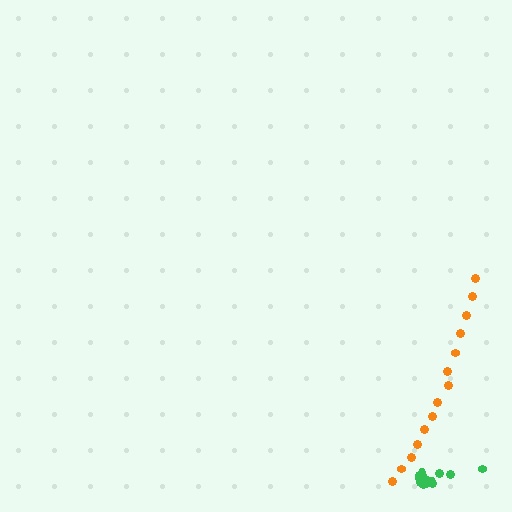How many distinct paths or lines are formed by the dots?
There are 2 distinct paths.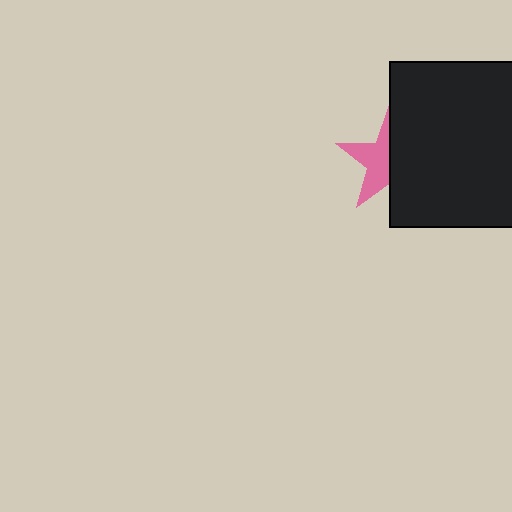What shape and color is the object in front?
The object in front is a black square.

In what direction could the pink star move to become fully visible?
The pink star could move left. That would shift it out from behind the black square entirely.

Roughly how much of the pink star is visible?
About half of it is visible (roughly 50%).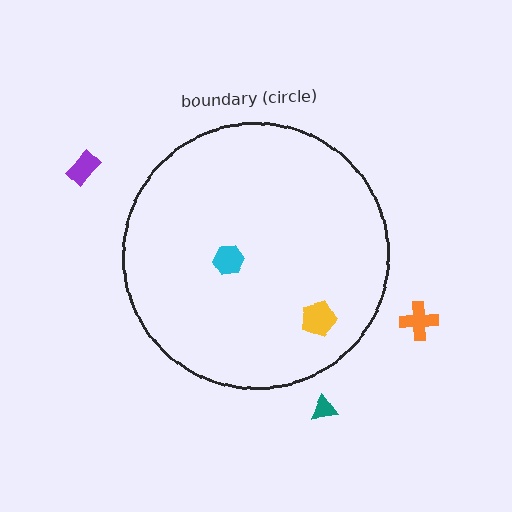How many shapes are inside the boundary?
2 inside, 3 outside.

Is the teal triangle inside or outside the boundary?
Outside.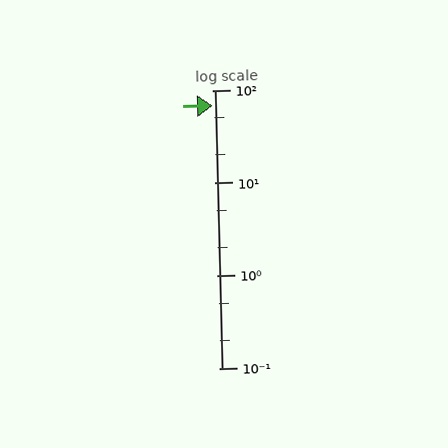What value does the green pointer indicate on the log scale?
The pointer indicates approximately 68.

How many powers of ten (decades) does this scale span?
The scale spans 3 decades, from 0.1 to 100.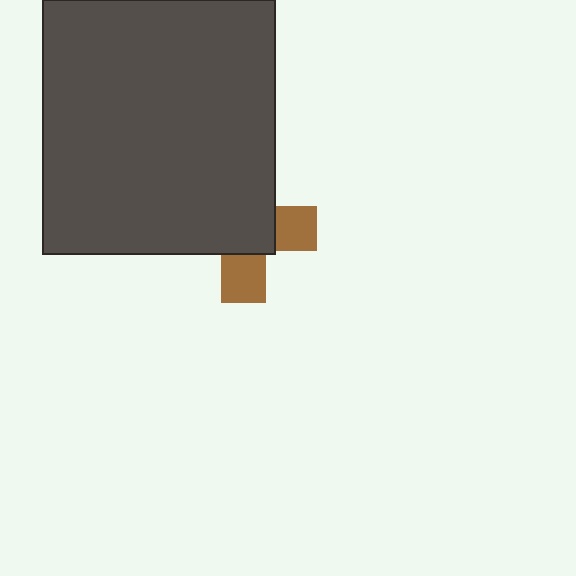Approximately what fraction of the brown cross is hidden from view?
Roughly 64% of the brown cross is hidden behind the dark gray rectangle.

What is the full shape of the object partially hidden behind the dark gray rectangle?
The partially hidden object is a brown cross.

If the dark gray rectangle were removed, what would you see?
You would see the complete brown cross.